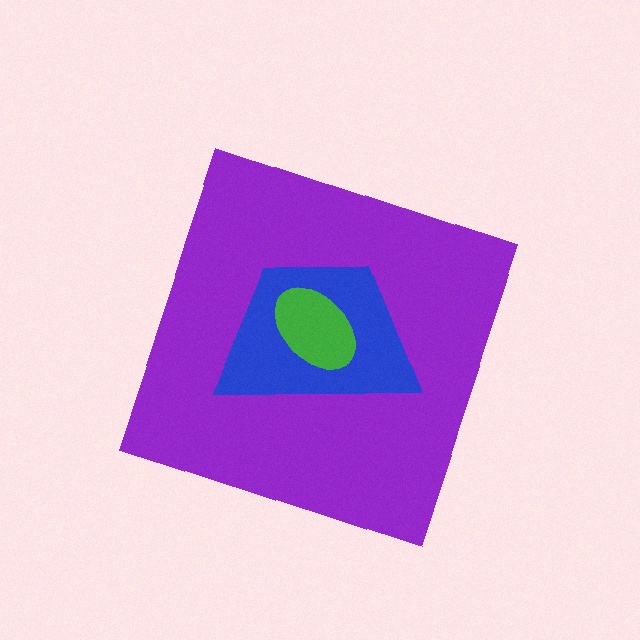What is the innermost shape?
The green ellipse.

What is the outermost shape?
The purple diamond.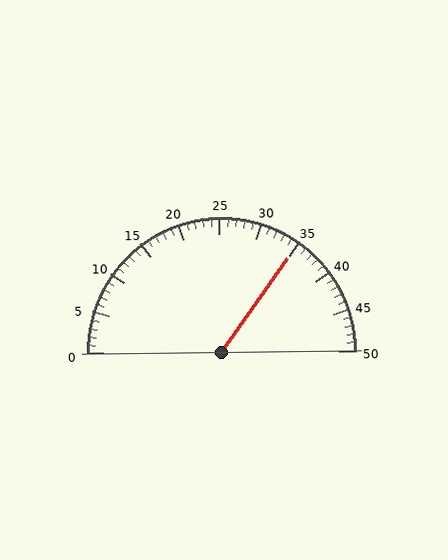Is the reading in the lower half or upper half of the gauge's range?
The reading is in the upper half of the range (0 to 50).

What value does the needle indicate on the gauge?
The needle indicates approximately 35.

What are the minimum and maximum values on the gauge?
The gauge ranges from 0 to 50.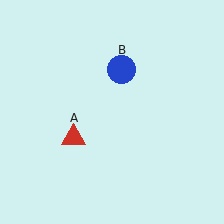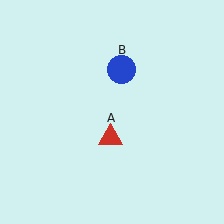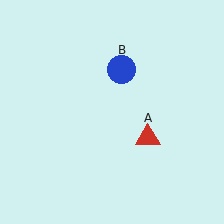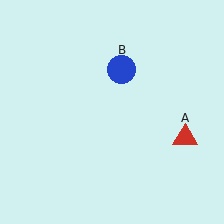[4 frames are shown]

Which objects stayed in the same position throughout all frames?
Blue circle (object B) remained stationary.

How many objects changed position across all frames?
1 object changed position: red triangle (object A).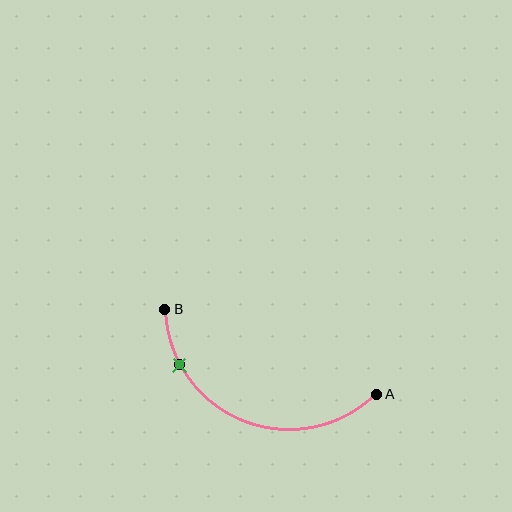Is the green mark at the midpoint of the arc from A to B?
No. The green mark lies on the arc but is closer to endpoint B. The arc midpoint would be at the point on the curve equidistant along the arc from both A and B.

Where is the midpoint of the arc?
The arc midpoint is the point on the curve farthest from the straight line joining A and B. It sits below that line.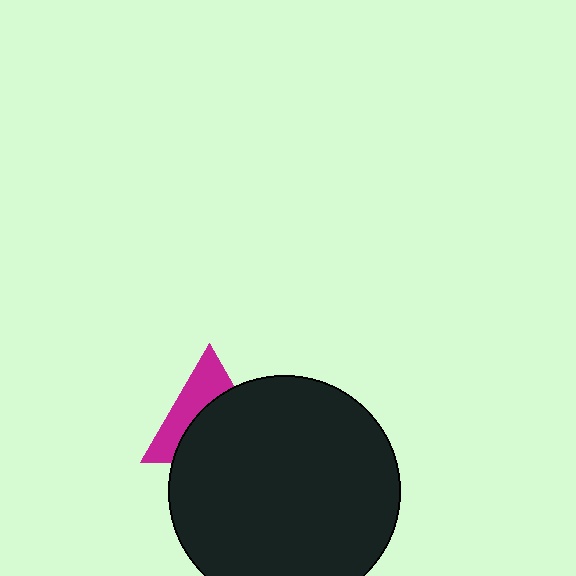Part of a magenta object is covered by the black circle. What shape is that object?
It is a triangle.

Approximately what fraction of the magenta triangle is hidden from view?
Roughly 58% of the magenta triangle is hidden behind the black circle.